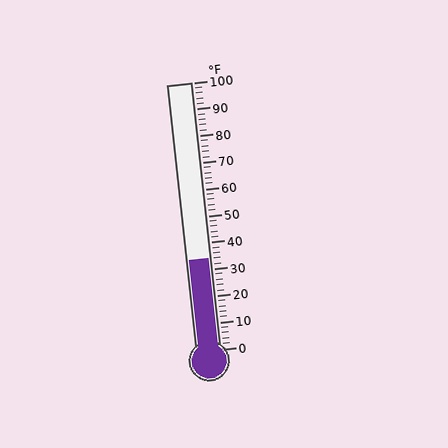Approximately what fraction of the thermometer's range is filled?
The thermometer is filled to approximately 35% of its range.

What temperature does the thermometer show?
The thermometer shows approximately 34°F.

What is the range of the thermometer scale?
The thermometer scale ranges from 0°F to 100°F.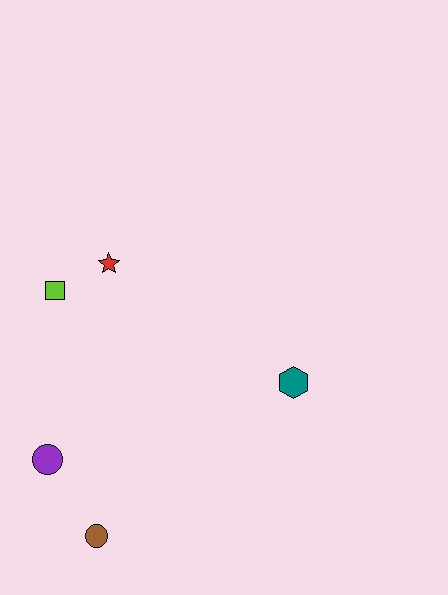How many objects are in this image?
There are 5 objects.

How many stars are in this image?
There is 1 star.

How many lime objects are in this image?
There is 1 lime object.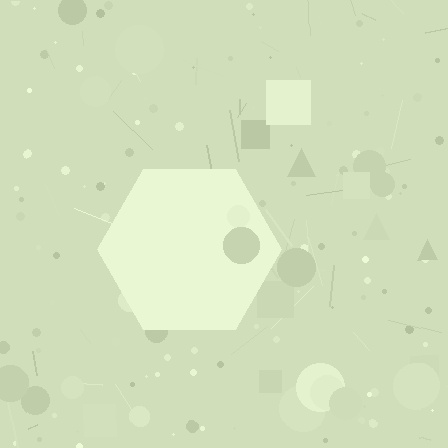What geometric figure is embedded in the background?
A hexagon is embedded in the background.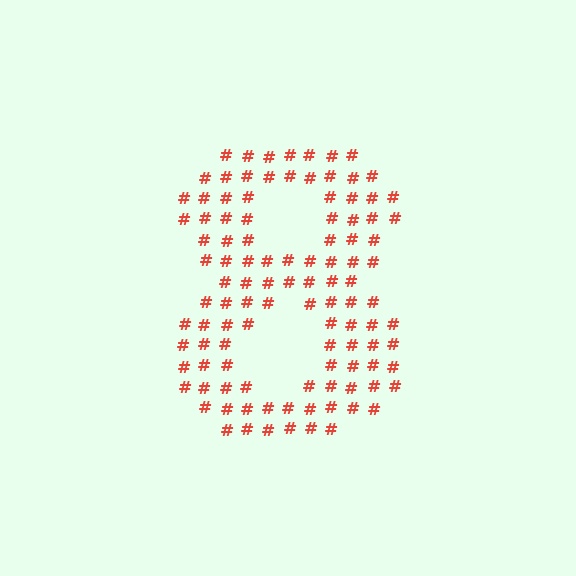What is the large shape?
The large shape is the digit 8.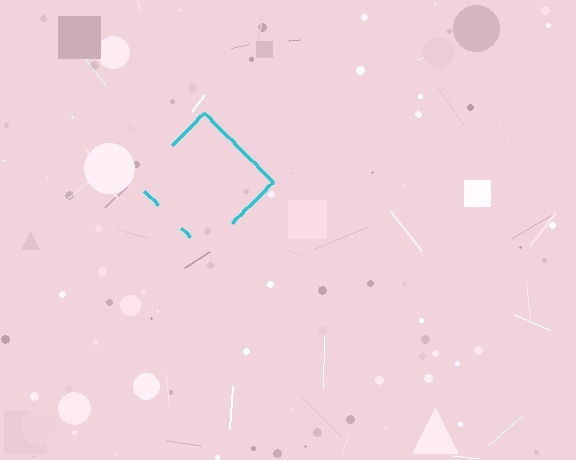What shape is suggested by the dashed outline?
The dashed outline suggests a diamond.